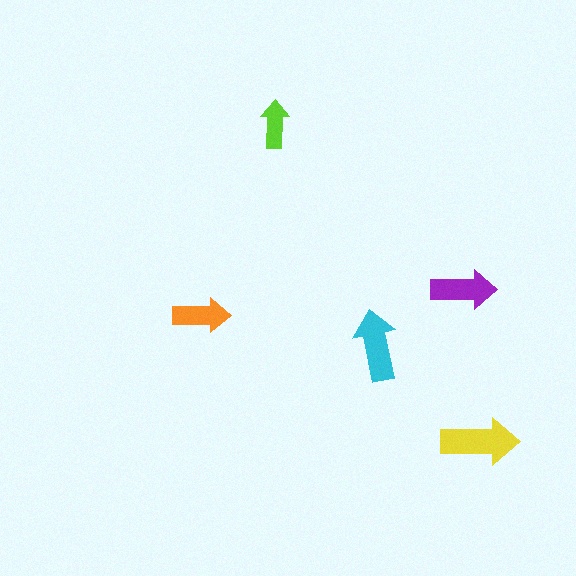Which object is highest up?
The lime arrow is topmost.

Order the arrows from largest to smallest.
the yellow one, the cyan one, the purple one, the orange one, the lime one.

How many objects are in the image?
There are 5 objects in the image.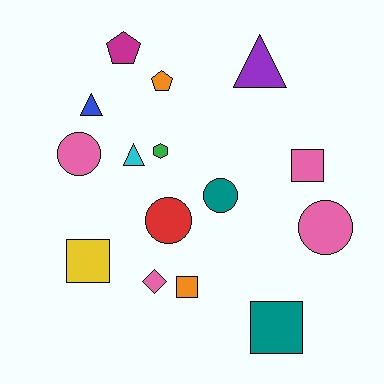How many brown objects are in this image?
There are no brown objects.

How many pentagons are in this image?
There are 2 pentagons.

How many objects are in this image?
There are 15 objects.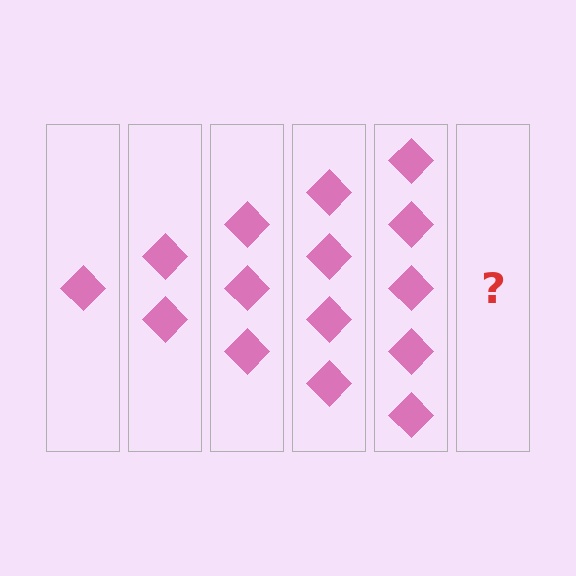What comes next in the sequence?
The next element should be 6 diamonds.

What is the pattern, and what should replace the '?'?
The pattern is that each step adds one more diamond. The '?' should be 6 diamonds.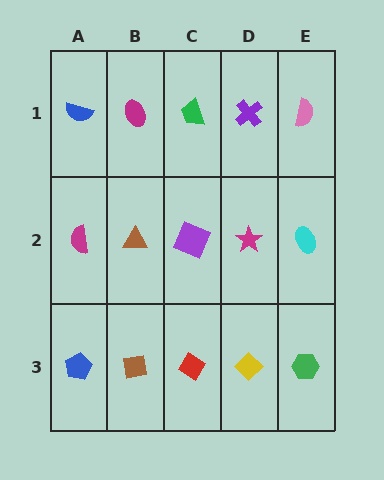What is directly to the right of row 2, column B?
A purple square.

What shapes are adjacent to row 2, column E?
A pink semicircle (row 1, column E), a green hexagon (row 3, column E), a magenta star (row 2, column D).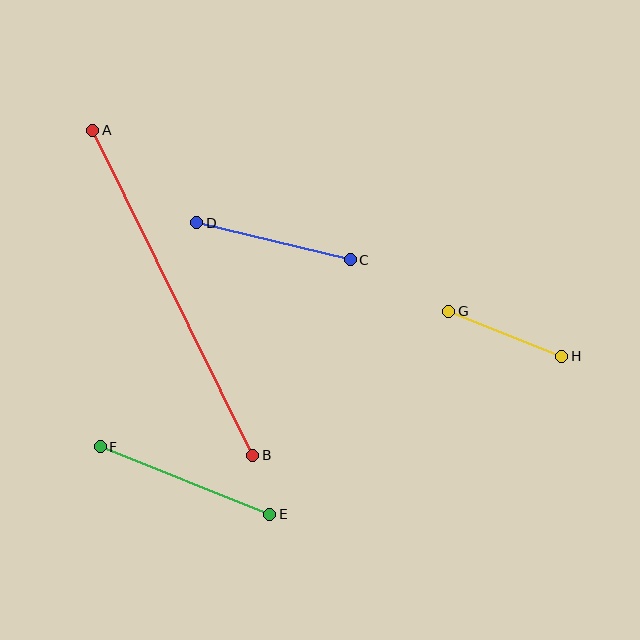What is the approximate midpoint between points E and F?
The midpoint is at approximately (185, 481) pixels.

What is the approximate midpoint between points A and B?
The midpoint is at approximately (173, 293) pixels.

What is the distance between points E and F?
The distance is approximately 182 pixels.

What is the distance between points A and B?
The distance is approximately 362 pixels.